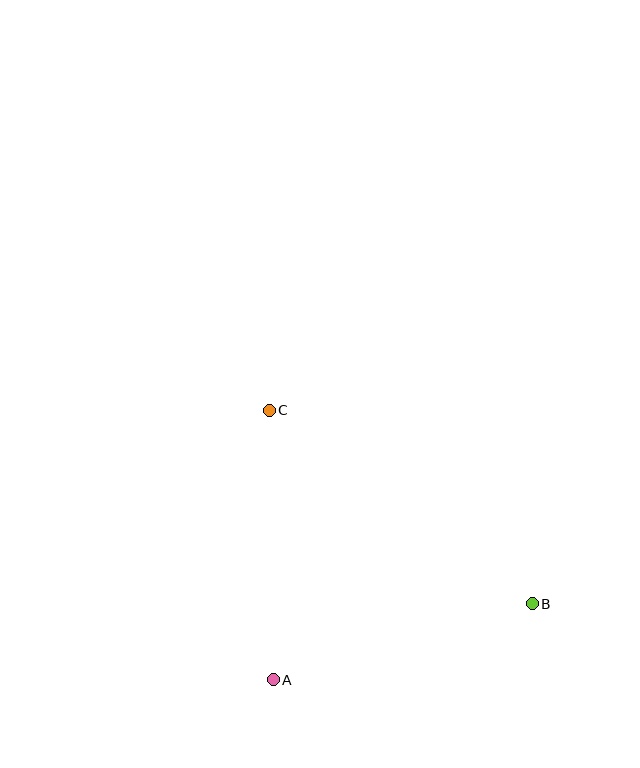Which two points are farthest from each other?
Points B and C are farthest from each other.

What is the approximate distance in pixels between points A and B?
The distance between A and B is approximately 270 pixels.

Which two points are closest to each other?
Points A and C are closest to each other.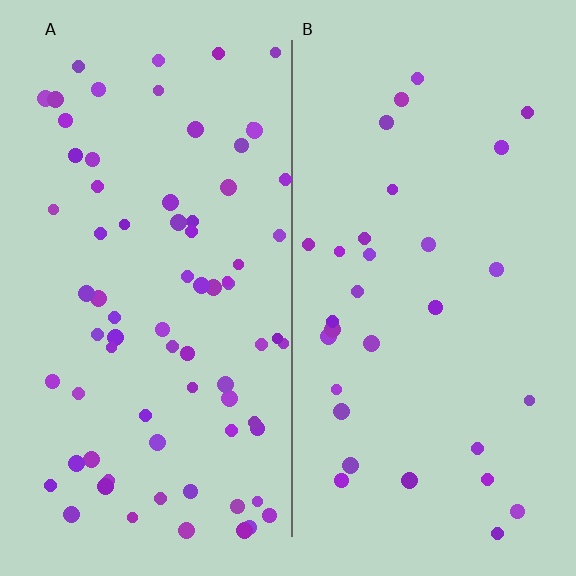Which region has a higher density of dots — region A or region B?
A (the left).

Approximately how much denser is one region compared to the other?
Approximately 2.4× — region A over region B.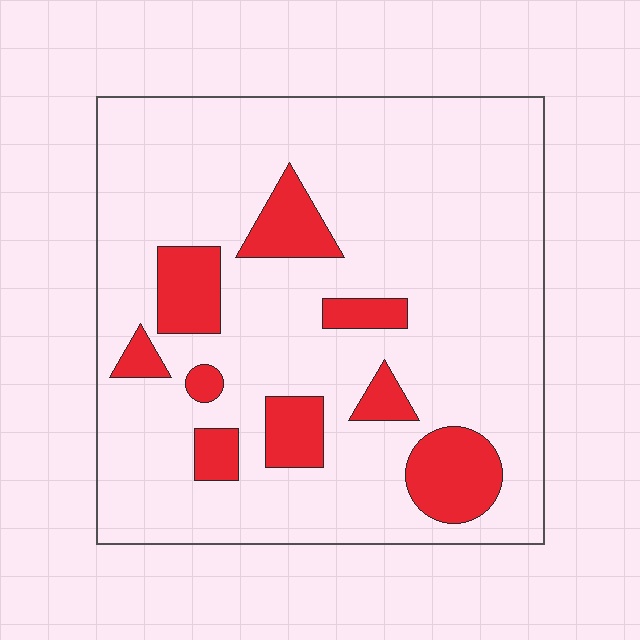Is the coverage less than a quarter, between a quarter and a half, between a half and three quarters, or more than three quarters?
Less than a quarter.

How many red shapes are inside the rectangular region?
9.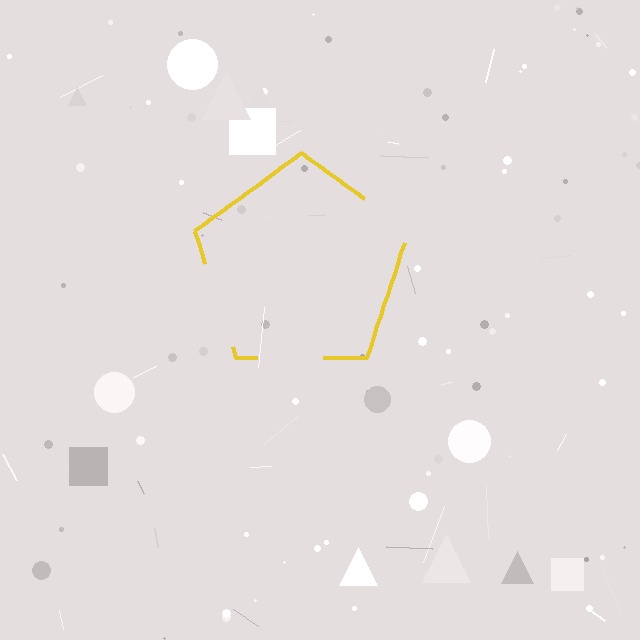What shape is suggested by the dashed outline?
The dashed outline suggests a pentagon.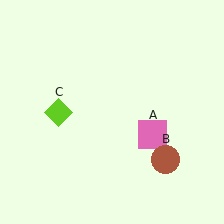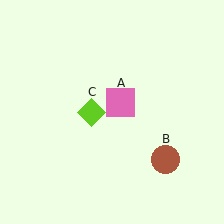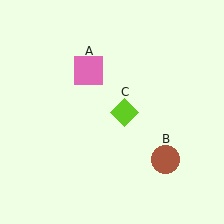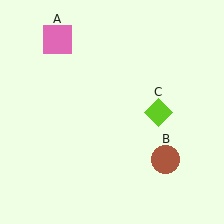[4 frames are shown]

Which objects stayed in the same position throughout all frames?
Brown circle (object B) remained stationary.